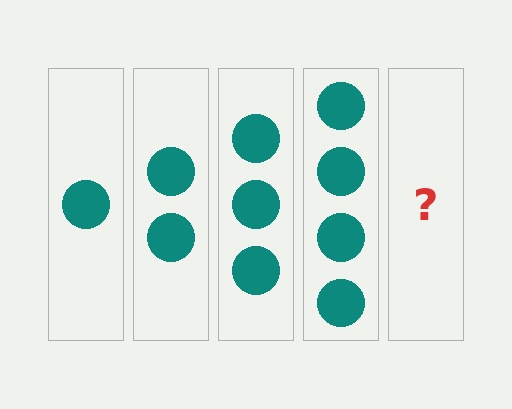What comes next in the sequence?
The next element should be 5 circles.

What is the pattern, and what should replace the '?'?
The pattern is that each step adds one more circle. The '?' should be 5 circles.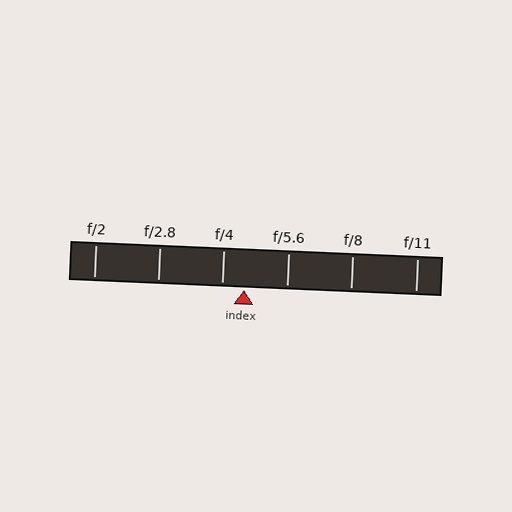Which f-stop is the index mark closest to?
The index mark is closest to f/4.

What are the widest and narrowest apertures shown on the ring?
The widest aperture shown is f/2 and the narrowest is f/11.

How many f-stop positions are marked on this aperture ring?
There are 6 f-stop positions marked.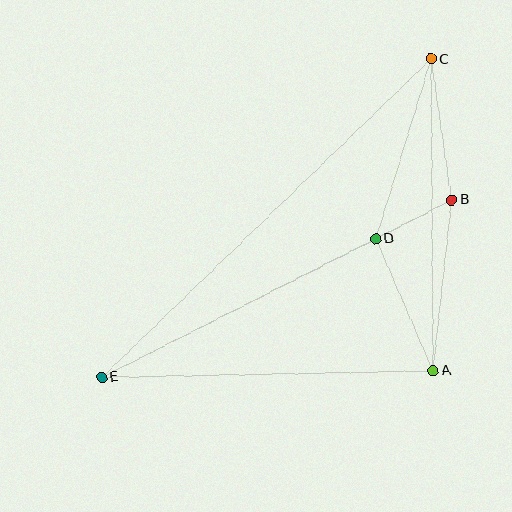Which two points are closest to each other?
Points B and D are closest to each other.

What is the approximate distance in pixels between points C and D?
The distance between C and D is approximately 188 pixels.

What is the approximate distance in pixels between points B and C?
The distance between B and C is approximately 142 pixels.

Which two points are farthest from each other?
Points C and E are farthest from each other.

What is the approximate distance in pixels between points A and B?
The distance between A and B is approximately 172 pixels.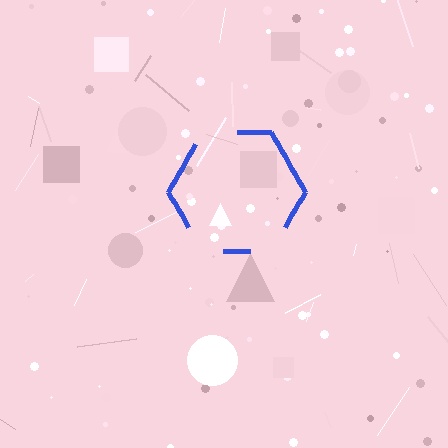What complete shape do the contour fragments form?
The contour fragments form a hexagon.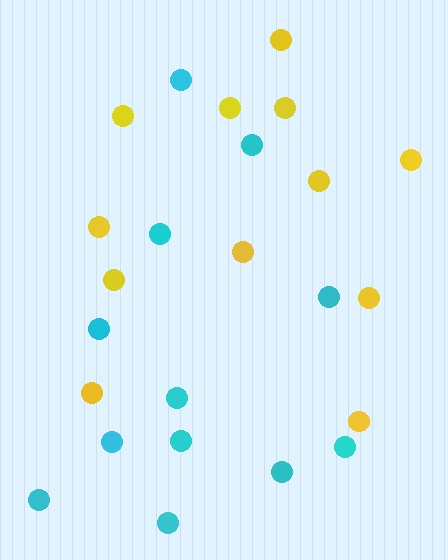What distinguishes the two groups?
There are 2 groups: one group of yellow circles (12) and one group of cyan circles (12).